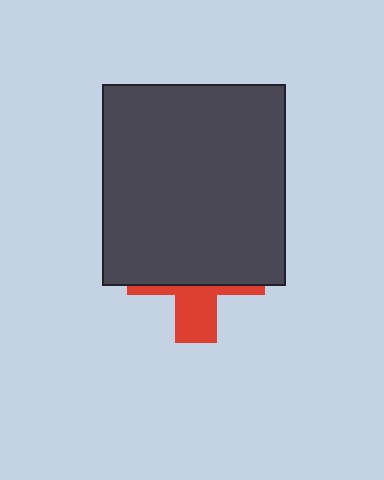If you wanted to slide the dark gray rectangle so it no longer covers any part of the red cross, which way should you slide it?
Slide it up — that is the most direct way to separate the two shapes.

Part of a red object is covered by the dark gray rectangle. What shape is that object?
It is a cross.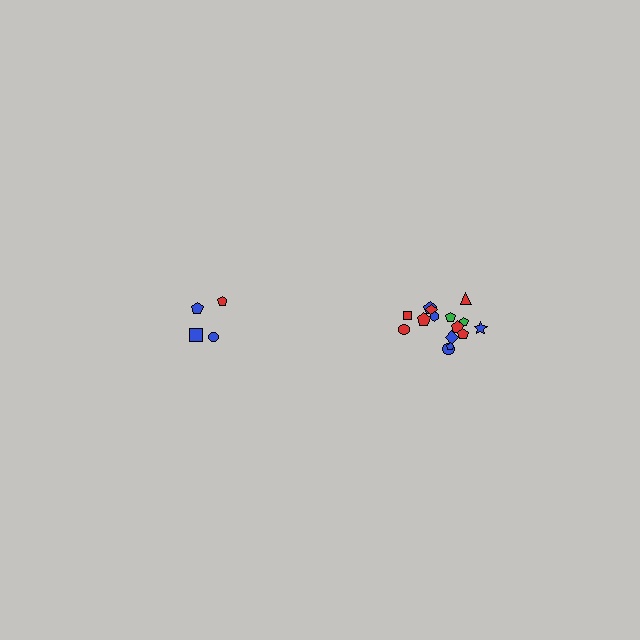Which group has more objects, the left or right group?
The right group.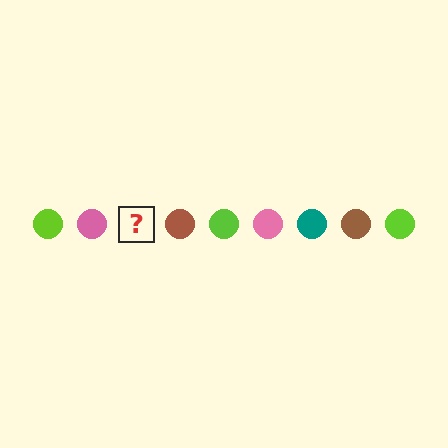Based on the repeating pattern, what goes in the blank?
The blank should be a teal circle.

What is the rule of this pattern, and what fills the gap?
The rule is that the pattern cycles through lime, pink, teal, brown circles. The gap should be filled with a teal circle.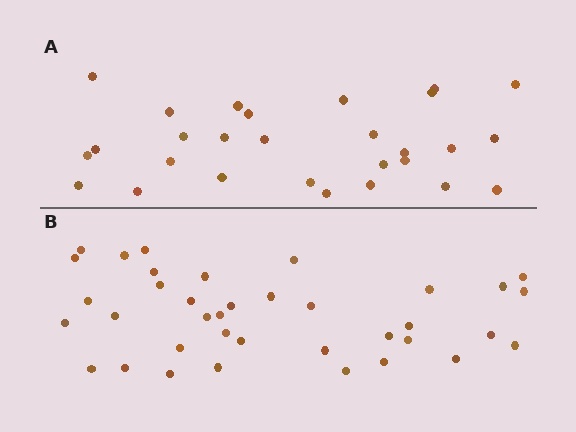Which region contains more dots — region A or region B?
Region B (the bottom region) has more dots.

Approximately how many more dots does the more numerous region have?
Region B has roughly 8 or so more dots than region A.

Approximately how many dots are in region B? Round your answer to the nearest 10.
About 40 dots. (The exact count is 37, which rounds to 40.)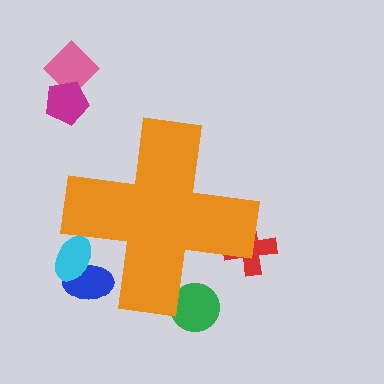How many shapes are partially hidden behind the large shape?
4 shapes are partially hidden.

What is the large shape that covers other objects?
An orange cross.